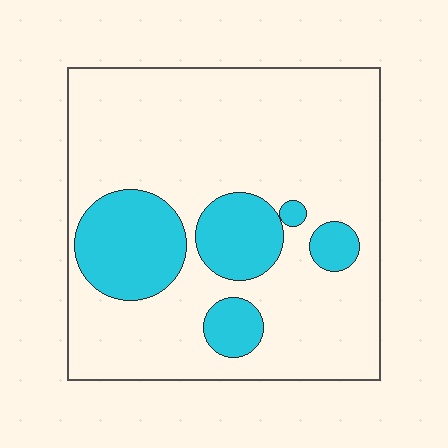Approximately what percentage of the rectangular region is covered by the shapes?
Approximately 20%.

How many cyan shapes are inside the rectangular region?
5.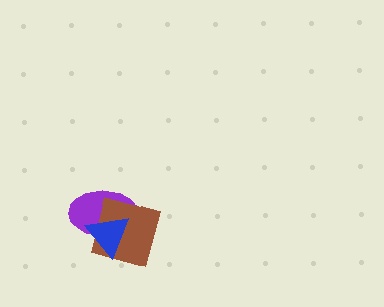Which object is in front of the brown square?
The blue triangle is in front of the brown square.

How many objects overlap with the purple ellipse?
2 objects overlap with the purple ellipse.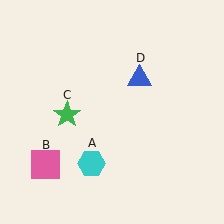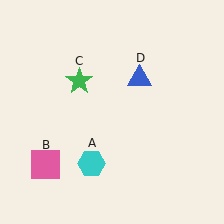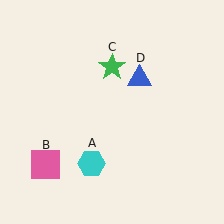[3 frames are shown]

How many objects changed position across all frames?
1 object changed position: green star (object C).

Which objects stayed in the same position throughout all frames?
Cyan hexagon (object A) and pink square (object B) and blue triangle (object D) remained stationary.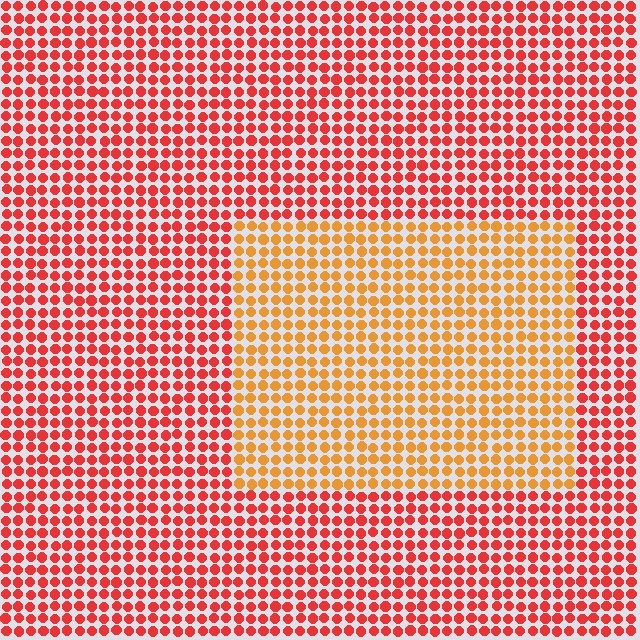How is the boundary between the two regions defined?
The boundary is defined purely by a slight shift in hue (about 35 degrees). Spacing, size, and orientation are identical on both sides.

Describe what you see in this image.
The image is filled with small red elements in a uniform arrangement. A rectangle-shaped region is visible where the elements are tinted to a slightly different hue, forming a subtle color boundary.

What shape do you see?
I see a rectangle.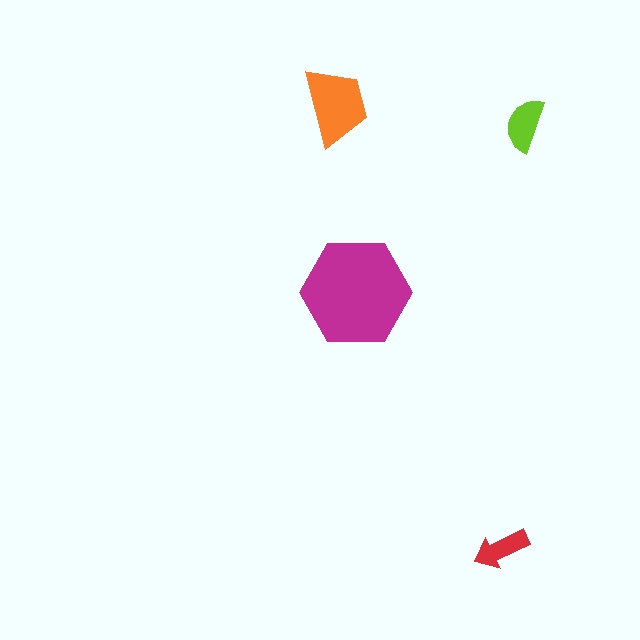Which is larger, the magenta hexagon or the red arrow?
The magenta hexagon.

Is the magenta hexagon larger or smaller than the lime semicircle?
Larger.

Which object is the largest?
The magenta hexagon.